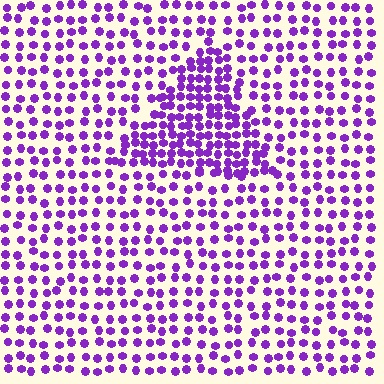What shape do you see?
I see a triangle.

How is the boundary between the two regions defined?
The boundary is defined by a change in element density (approximately 2.0x ratio). All elements are the same color, size, and shape.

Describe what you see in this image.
The image contains small purple elements arranged at two different densities. A triangle-shaped region is visible where the elements are more densely packed than the surrounding area.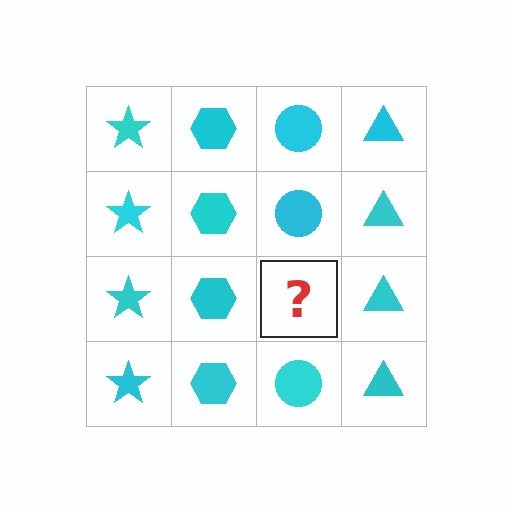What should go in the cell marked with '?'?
The missing cell should contain a cyan circle.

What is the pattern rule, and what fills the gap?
The rule is that each column has a consistent shape. The gap should be filled with a cyan circle.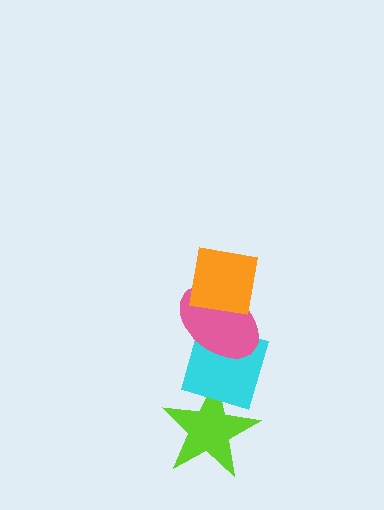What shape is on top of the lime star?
The cyan diamond is on top of the lime star.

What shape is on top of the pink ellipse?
The orange square is on top of the pink ellipse.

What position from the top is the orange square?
The orange square is 1st from the top.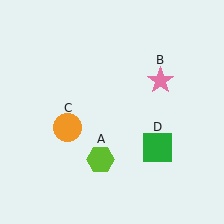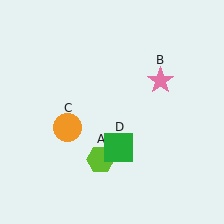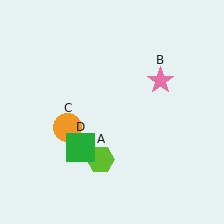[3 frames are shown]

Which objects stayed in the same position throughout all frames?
Lime hexagon (object A) and pink star (object B) and orange circle (object C) remained stationary.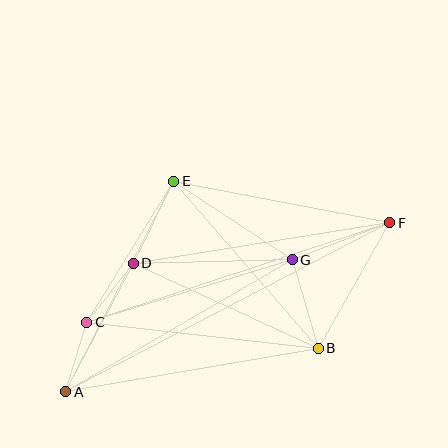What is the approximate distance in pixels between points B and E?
The distance between B and E is approximately 221 pixels.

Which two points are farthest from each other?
Points A and F are farthest from each other.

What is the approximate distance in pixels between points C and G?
The distance between C and G is approximately 215 pixels.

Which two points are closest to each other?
Points A and C are closest to each other.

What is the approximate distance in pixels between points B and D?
The distance between B and D is approximately 204 pixels.